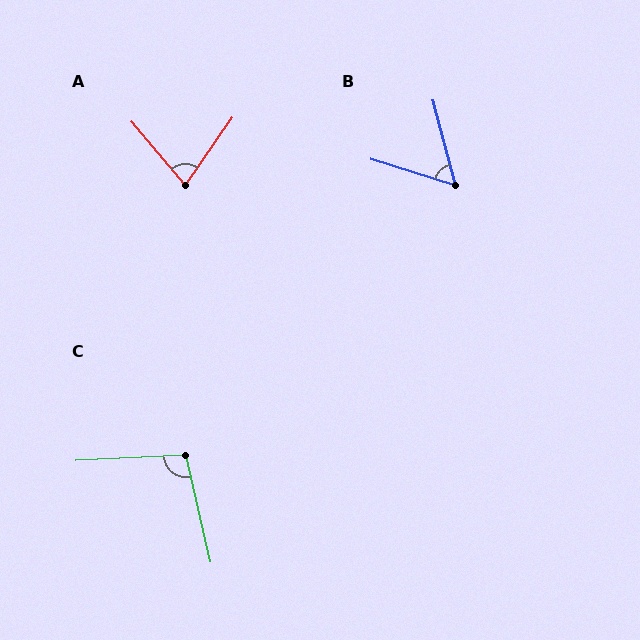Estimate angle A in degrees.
Approximately 74 degrees.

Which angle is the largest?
C, at approximately 100 degrees.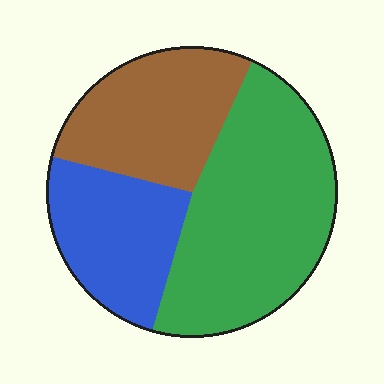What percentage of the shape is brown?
Brown takes up between a quarter and a half of the shape.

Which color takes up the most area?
Green, at roughly 45%.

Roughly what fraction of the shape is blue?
Blue takes up less than a quarter of the shape.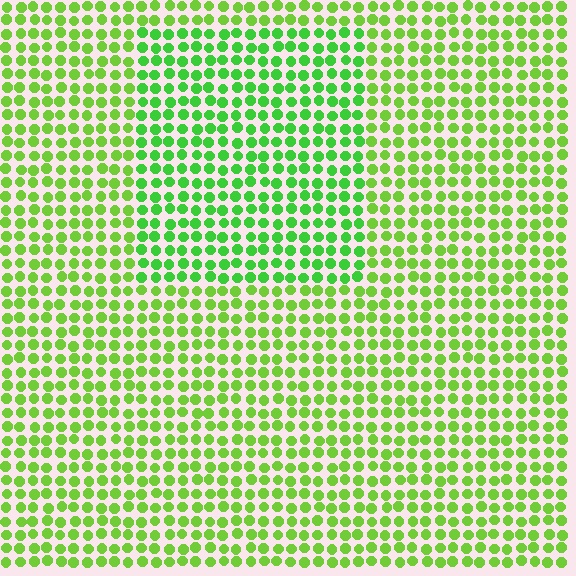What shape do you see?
I see a rectangle.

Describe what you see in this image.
The image is filled with small lime elements in a uniform arrangement. A rectangle-shaped region is visible where the elements are tinted to a slightly different hue, forming a subtle color boundary.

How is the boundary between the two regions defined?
The boundary is defined purely by a slight shift in hue (about 22 degrees). Spacing, size, and orientation are identical on both sides.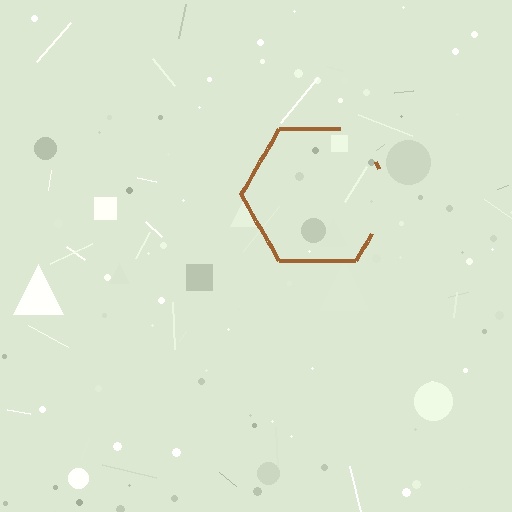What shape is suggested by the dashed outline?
The dashed outline suggests a hexagon.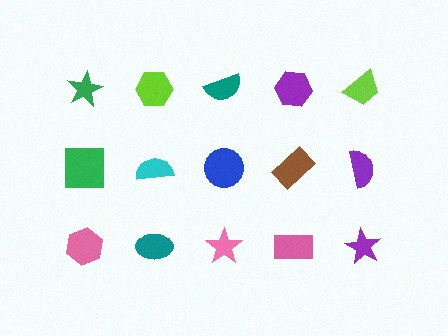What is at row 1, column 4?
A purple hexagon.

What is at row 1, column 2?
A lime hexagon.